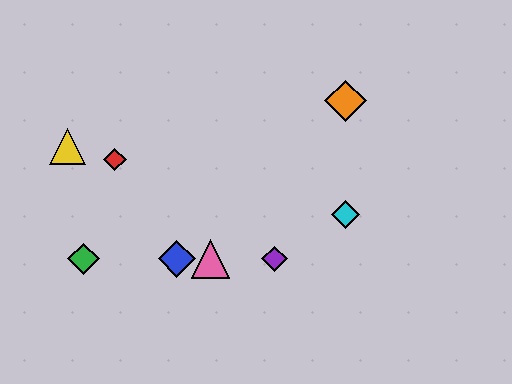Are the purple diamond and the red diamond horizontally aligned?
No, the purple diamond is at y≈259 and the red diamond is at y≈160.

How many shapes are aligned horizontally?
4 shapes (the blue diamond, the green diamond, the purple diamond, the pink triangle) are aligned horizontally.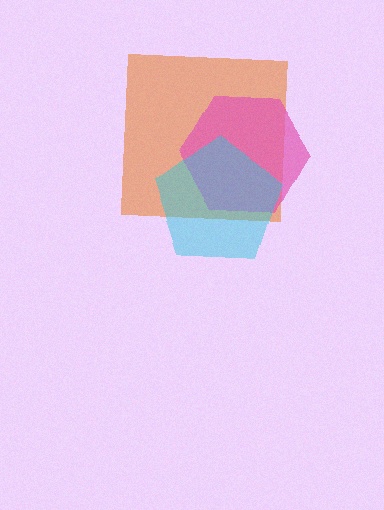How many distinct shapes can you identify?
There are 3 distinct shapes: an orange square, a pink hexagon, a cyan pentagon.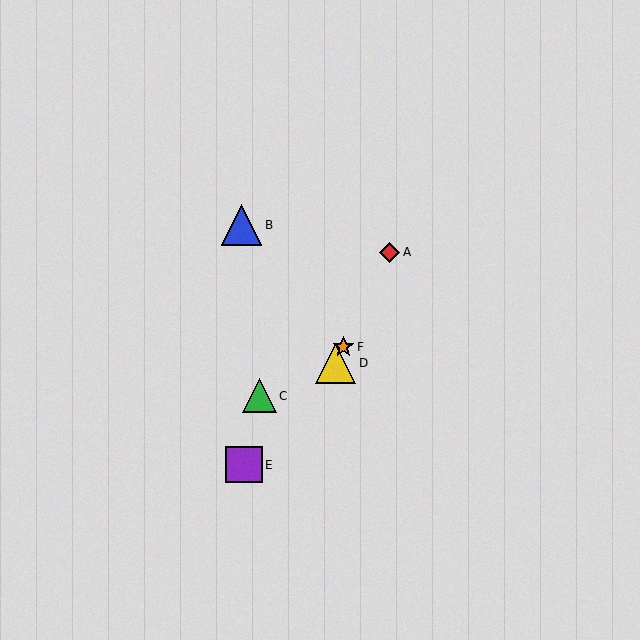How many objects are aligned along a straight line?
3 objects (A, D, F) are aligned along a straight line.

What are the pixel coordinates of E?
Object E is at (244, 465).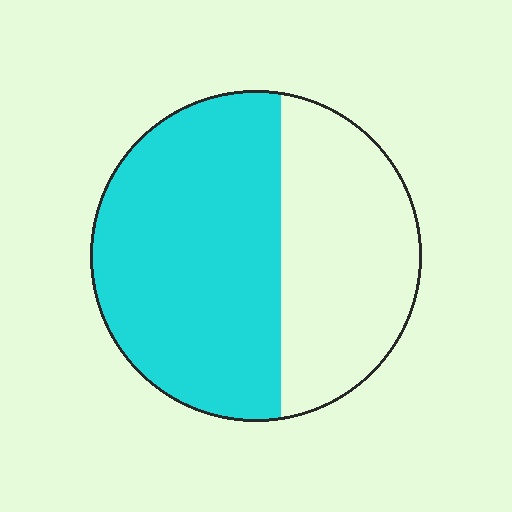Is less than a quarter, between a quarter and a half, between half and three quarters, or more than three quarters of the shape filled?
Between half and three quarters.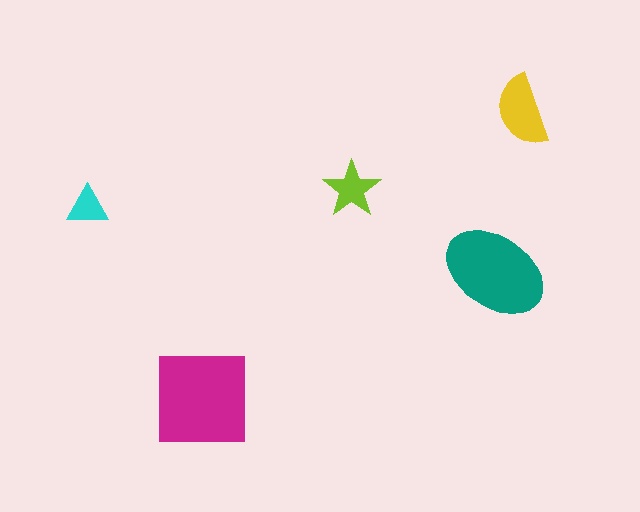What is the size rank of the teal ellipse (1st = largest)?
2nd.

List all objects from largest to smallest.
The magenta square, the teal ellipse, the yellow semicircle, the lime star, the cyan triangle.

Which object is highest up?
The yellow semicircle is topmost.